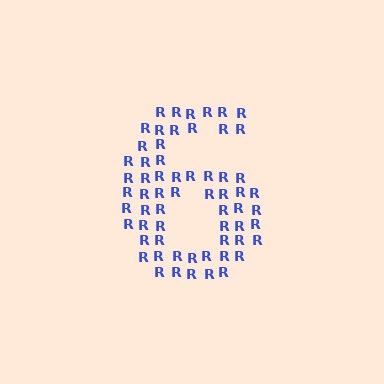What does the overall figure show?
The overall figure shows the digit 6.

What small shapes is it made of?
It is made of small letter R's.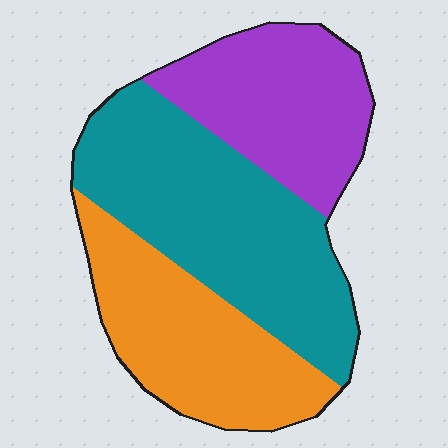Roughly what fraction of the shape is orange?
Orange takes up about one third (1/3) of the shape.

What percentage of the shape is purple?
Purple covers about 30% of the shape.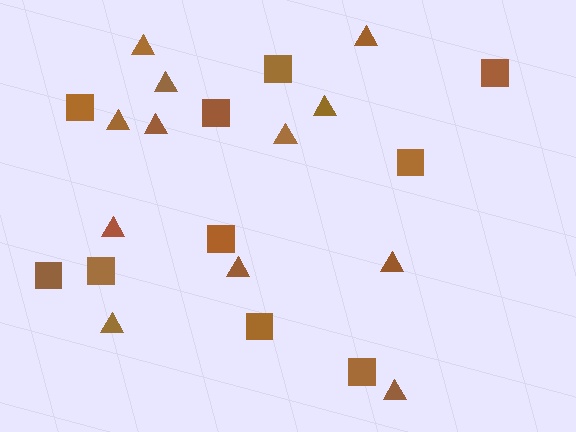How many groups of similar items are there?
There are 2 groups: one group of triangles (12) and one group of squares (10).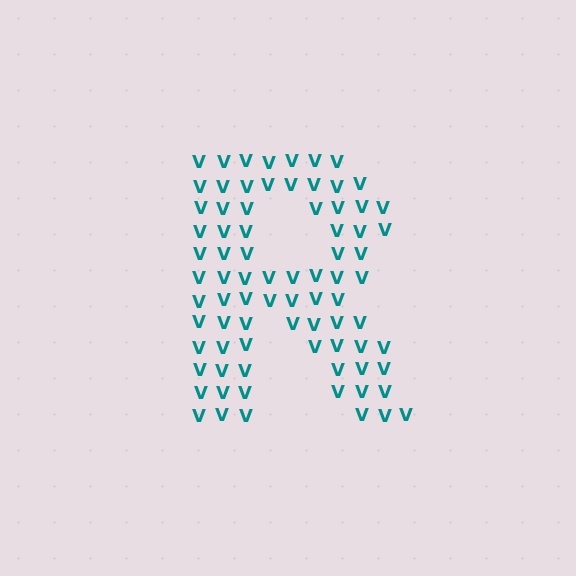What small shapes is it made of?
It is made of small letter V's.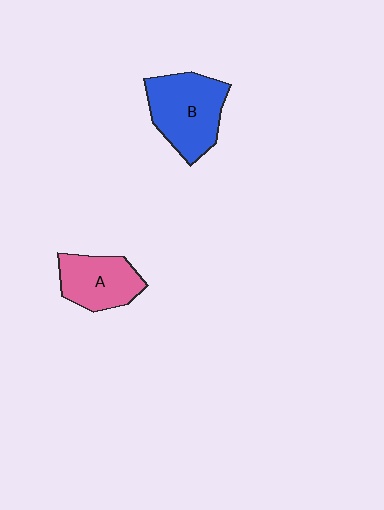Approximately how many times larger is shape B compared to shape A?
Approximately 1.4 times.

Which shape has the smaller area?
Shape A (pink).